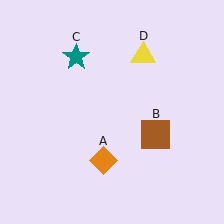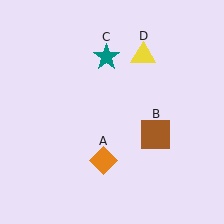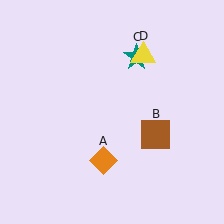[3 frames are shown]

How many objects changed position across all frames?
1 object changed position: teal star (object C).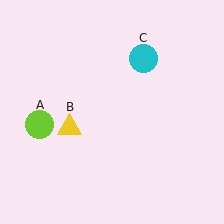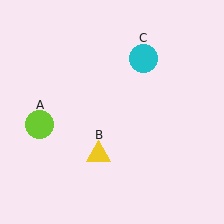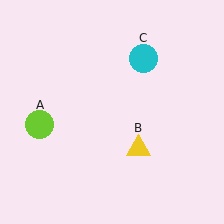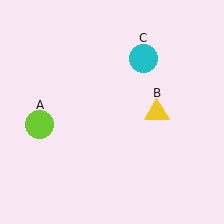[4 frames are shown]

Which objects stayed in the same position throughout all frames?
Lime circle (object A) and cyan circle (object C) remained stationary.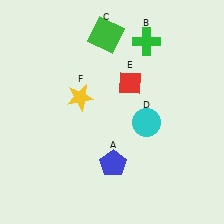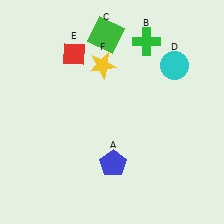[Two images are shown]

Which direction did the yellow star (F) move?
The yellow star (F) moved up.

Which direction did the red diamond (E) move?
The red diamond (E) moved left.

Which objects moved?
The objects that moved are: the cyan circle (D), the red diamond (E), the yellow star (F).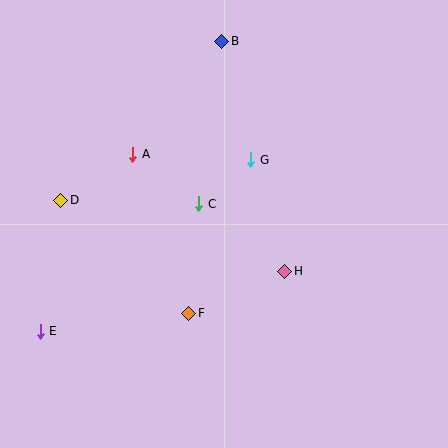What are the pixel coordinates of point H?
Point H is at (285, 271).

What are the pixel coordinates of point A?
Point A is at (133, 154).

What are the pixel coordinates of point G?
Point G is at (251, 160).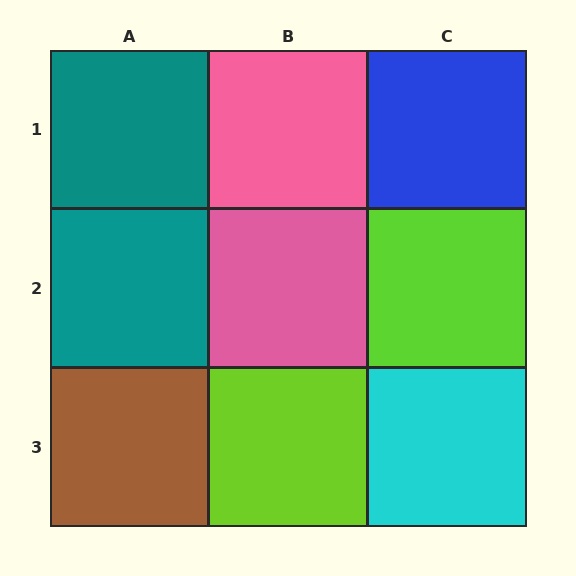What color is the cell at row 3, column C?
Cyan.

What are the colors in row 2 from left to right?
Teal, pink, lime.